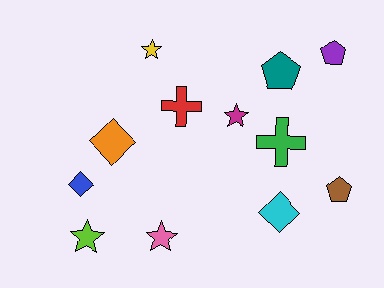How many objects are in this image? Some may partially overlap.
There are 12 objects.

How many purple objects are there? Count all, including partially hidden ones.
There is 1 purple object.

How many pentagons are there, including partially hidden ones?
There are 3 pentagons.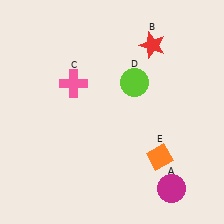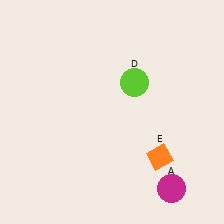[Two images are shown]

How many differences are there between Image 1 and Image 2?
There are 2 differences between the two images.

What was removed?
The pink cross (C), the red star (B) were removed in Image 2.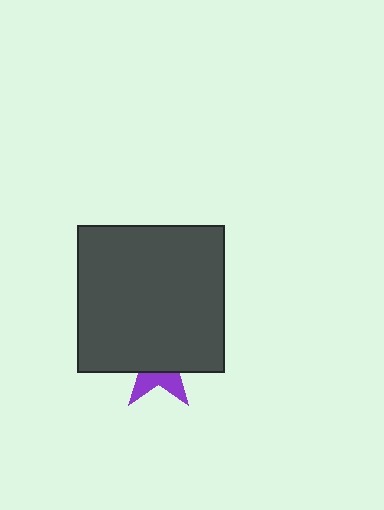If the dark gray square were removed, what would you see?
You would see the complete purple star.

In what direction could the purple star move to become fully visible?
The purple star could move down. That would shift it out from behind the dark gray square entirely.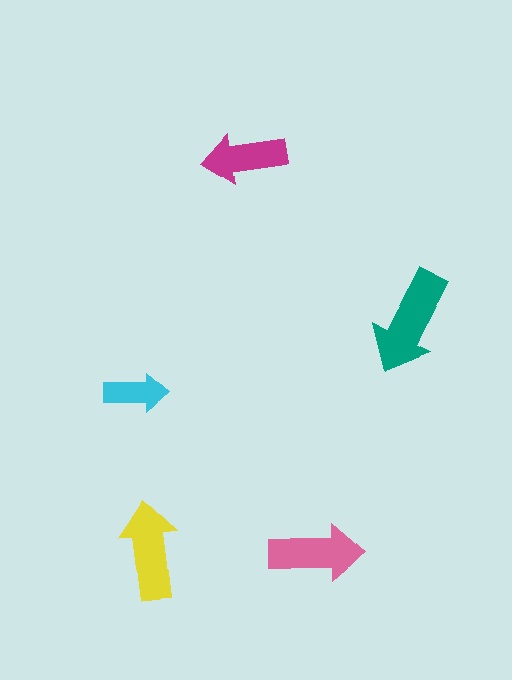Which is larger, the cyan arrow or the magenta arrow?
The magenta one.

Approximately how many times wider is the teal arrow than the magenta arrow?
About 1.5 times wider.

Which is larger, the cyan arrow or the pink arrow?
The pink one.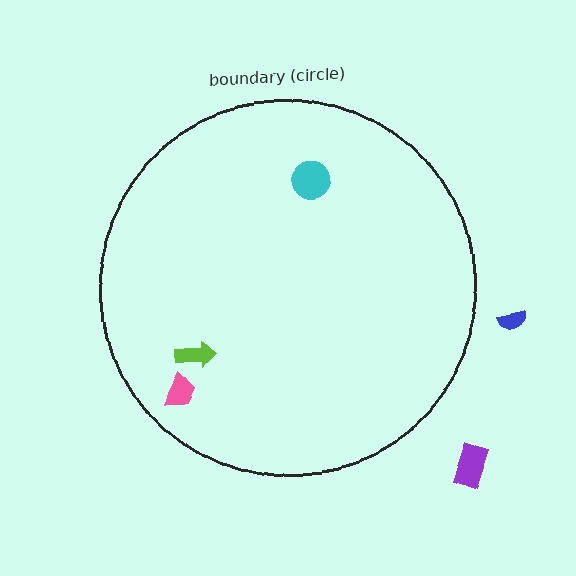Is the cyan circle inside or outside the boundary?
Inside.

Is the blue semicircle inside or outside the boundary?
Outside.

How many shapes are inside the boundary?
3 inside, 2 outside.